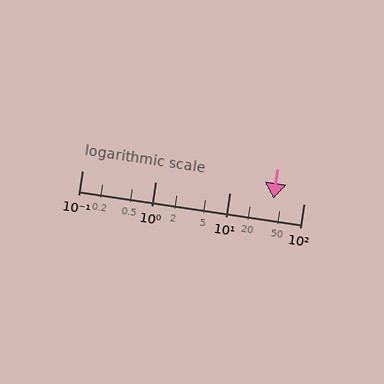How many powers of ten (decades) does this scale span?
The scale spans 3 decades, from 0.1 to 100.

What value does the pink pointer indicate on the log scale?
The pointer indicates approximately 39.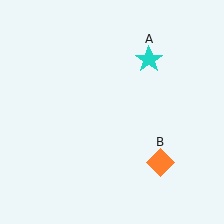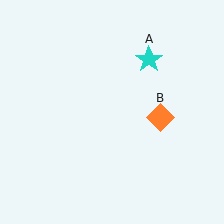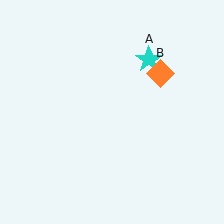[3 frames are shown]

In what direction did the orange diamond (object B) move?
The orange diamond (object B) moved up.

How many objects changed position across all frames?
1 object changed position: orange diamond (object B).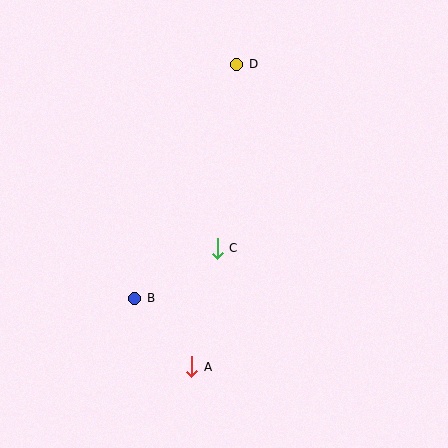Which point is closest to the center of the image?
Point C at (217, 248) is closest to the center.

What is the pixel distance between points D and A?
The distance between D and A is 306 pixels.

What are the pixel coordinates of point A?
Point A is at (192, 367).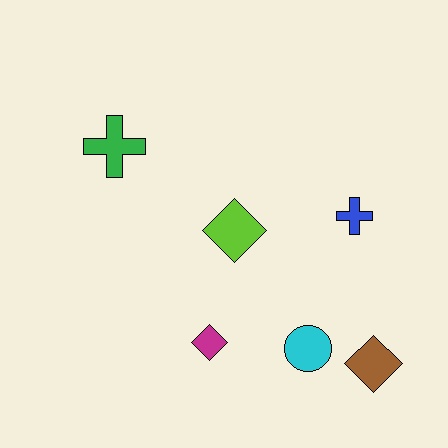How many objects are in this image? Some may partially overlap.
There are 6 objects.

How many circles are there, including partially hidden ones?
There is 1 circle.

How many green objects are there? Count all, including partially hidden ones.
There is 1 green object.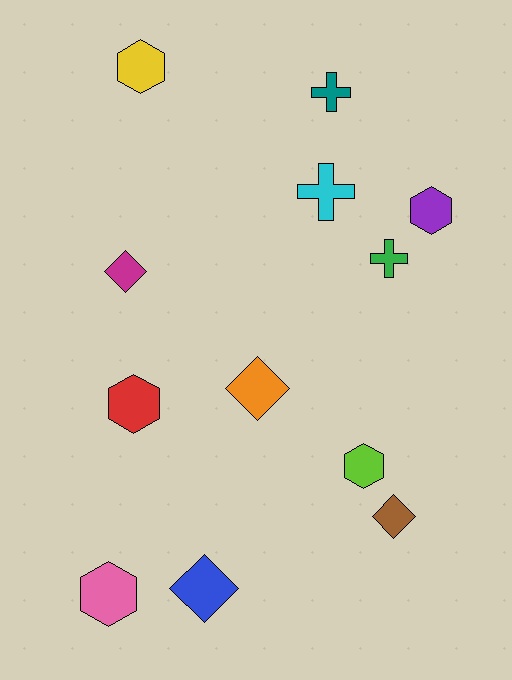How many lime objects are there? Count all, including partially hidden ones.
There is 1 lime object.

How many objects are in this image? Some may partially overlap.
There are 12 objects.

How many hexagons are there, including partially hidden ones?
There are 5 hexagons.